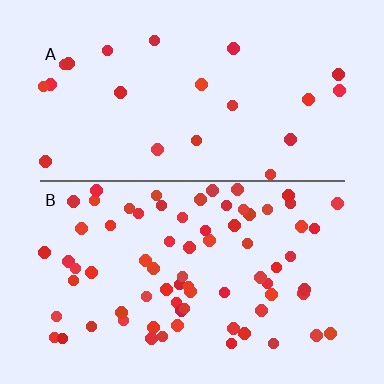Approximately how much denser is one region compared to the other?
Approximately 3.3× — region B over region A.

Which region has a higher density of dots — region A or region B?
B (the bottom).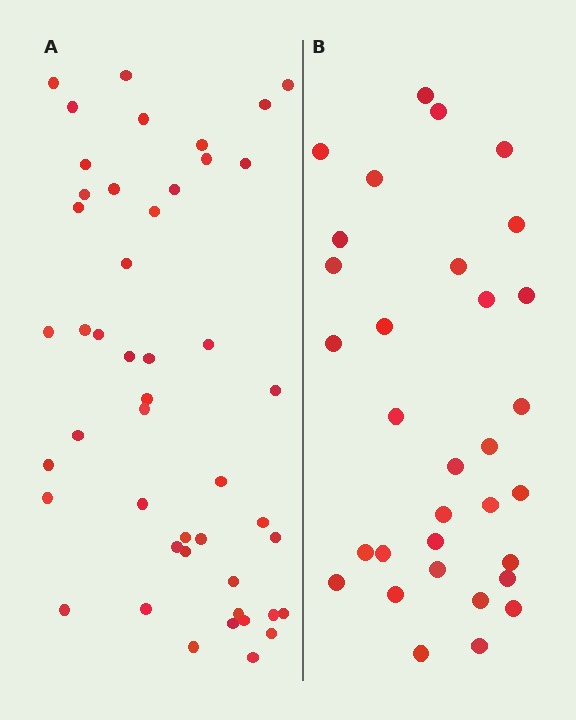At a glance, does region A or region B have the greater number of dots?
Region A (the left region) has more dots.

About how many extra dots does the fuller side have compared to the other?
Region A has approximately 15 more dots than region B.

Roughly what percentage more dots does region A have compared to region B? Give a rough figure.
About 45% more.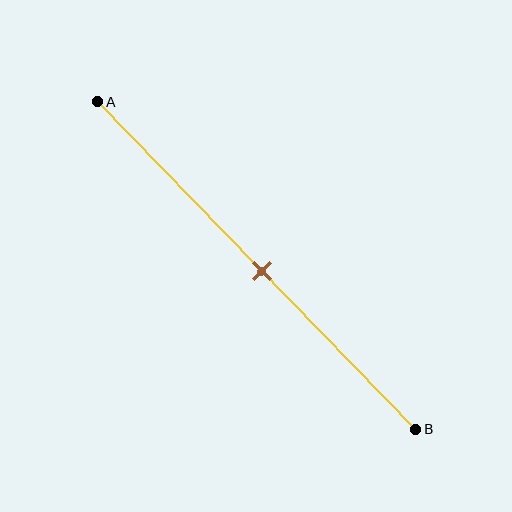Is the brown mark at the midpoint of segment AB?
Yes, the mark is approximately at the midpoint.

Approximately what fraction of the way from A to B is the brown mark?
The brown mark is approximately 50% of the way from A to B.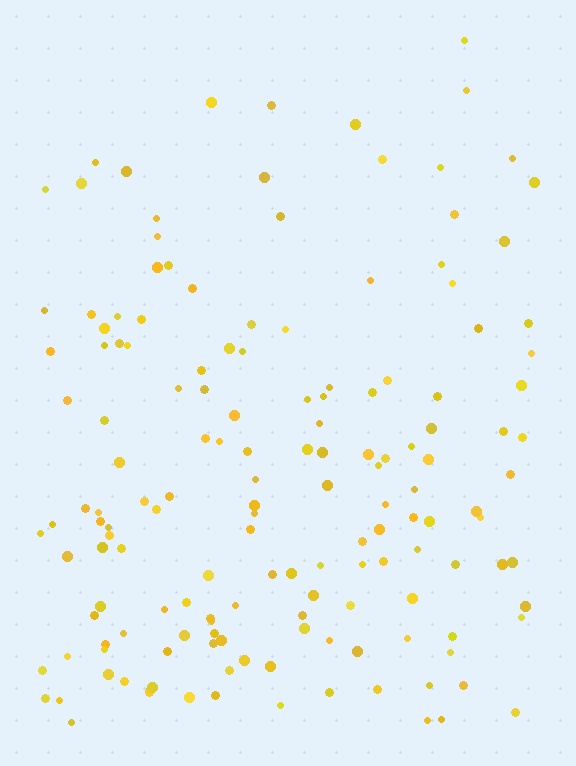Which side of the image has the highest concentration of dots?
The bottom.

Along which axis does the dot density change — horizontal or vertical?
Vertical.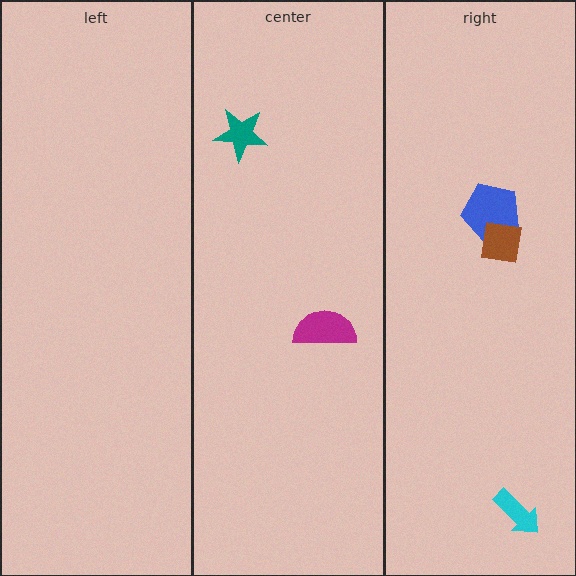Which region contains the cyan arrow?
The right region.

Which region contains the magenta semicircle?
The center region.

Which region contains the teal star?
The center region.